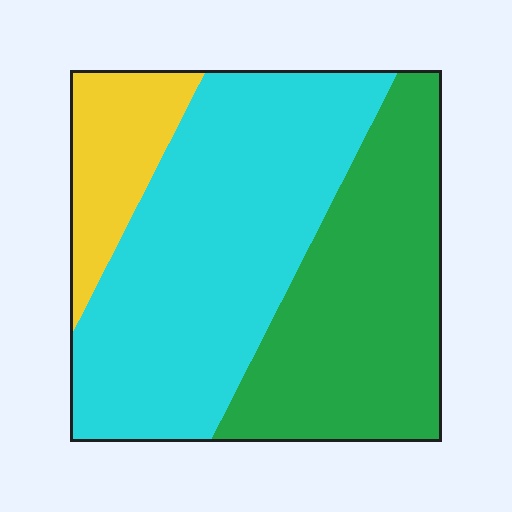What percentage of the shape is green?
Green takes up about three eighths (3/8) of the shape.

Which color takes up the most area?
Cyan, at roughly 50%.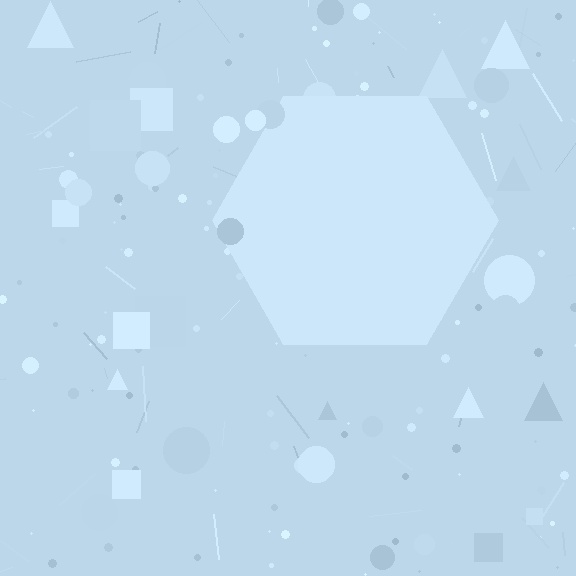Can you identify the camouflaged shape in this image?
The camouflaged shape is a hexagon.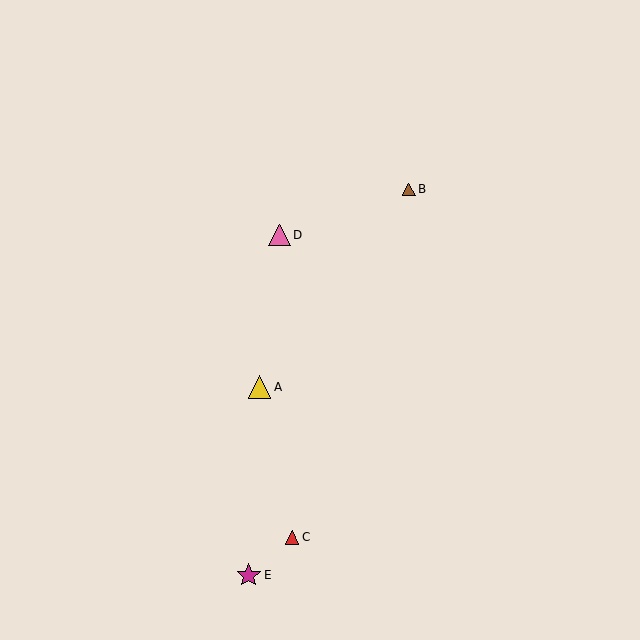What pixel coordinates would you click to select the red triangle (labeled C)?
Click at (292, 537) to select the red triangle C.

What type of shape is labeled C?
Shape C is a red triangle.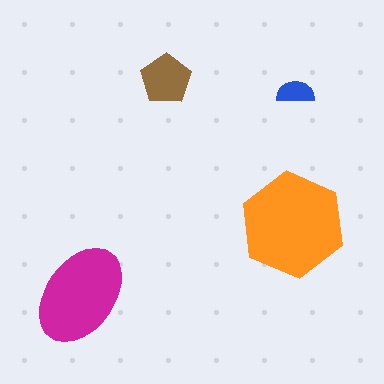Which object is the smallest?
The blue semicircle.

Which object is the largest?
The orange hexagon.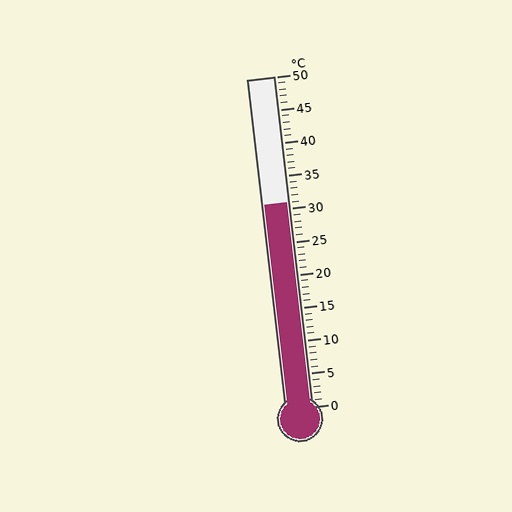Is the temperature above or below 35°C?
The temperature is below 35°C.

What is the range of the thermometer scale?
The thermometer scale ranges from 0°C to 50°C.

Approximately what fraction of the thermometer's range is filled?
The thermometer is filled to approximately 60% of its range.